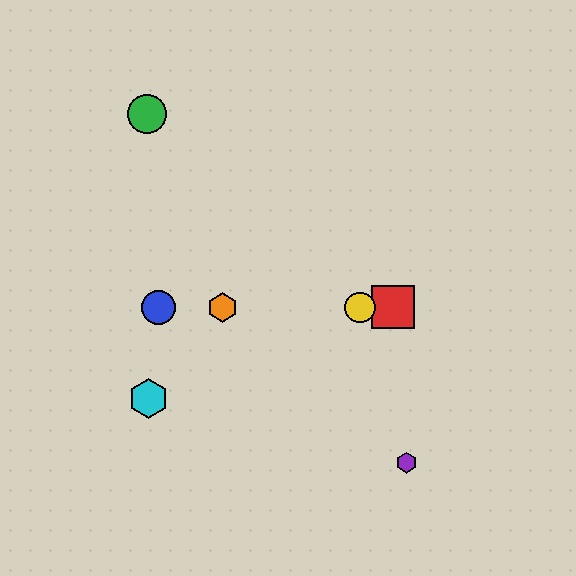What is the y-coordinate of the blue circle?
The blue circle is at y≈307.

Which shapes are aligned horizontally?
The red square, the blue circle, the yellow circle, the orange hexagon are aligned horizontally.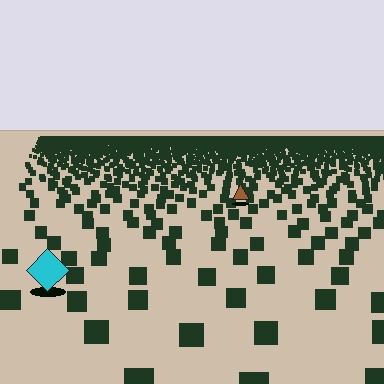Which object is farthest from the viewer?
The brown triangle is farthest from the viewer. It appears smaller and the ground texture around it is denser.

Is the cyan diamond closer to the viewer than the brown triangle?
Yes. The cyan diamond is closer — you can tell from the texture gradient: the ground texture is coarser near it.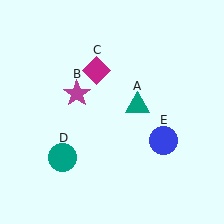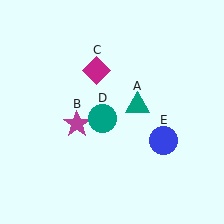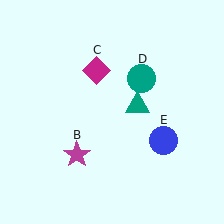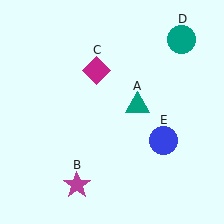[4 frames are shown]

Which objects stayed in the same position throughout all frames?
Teal triangle (object A) and magenta diamond (object C) and blue circle (object E) remained stationary.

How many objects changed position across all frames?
2 objects changed position: magenta star (object B), teal circle (object D).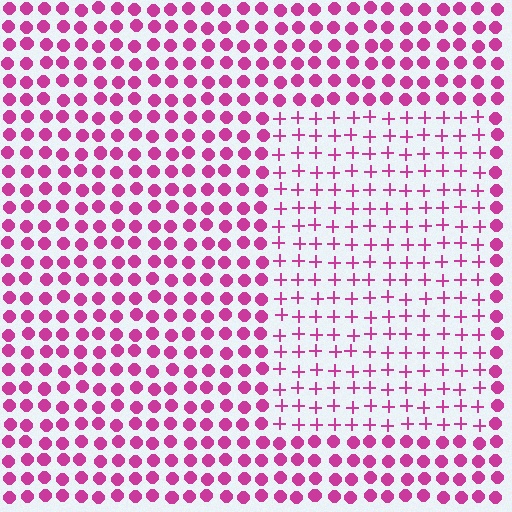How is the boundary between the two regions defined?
The boundary is defined by a change in element shape: plus signs inside vs. circles outside. All elements share the same color and spacing.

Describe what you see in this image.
The image is filled with small magenta elements arranged in a uniform grid. A rectangle-shaped region contains plus signs, while the surrounding area contains circles. The boundary is defined purely by the change in element shape.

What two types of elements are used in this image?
The image uses plus signs inside the rectangle region and circles outside it.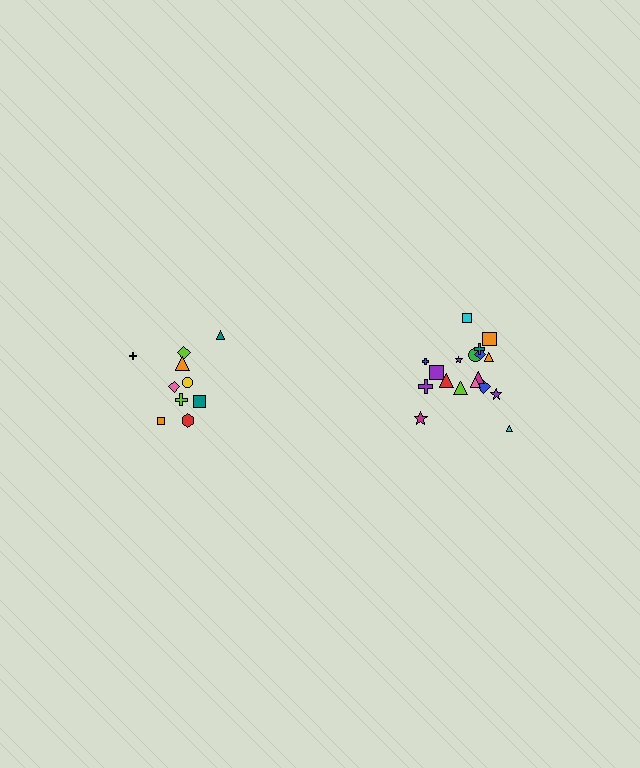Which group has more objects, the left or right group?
The right group.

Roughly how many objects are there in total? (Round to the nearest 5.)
Roughly 30 objects in total.